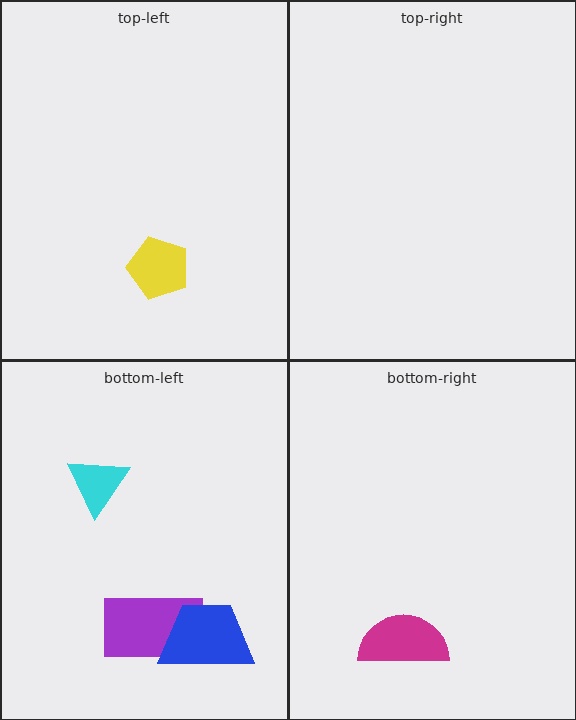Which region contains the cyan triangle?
The bottom-left region.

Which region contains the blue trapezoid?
The bottom-left region.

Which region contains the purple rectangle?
The bottom-left region.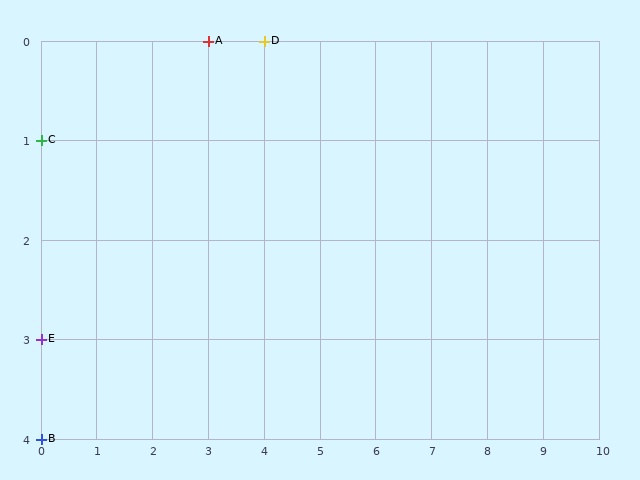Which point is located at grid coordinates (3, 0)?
Point A is at (3, 0).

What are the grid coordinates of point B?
Point B is at grid coordinates (0, 4).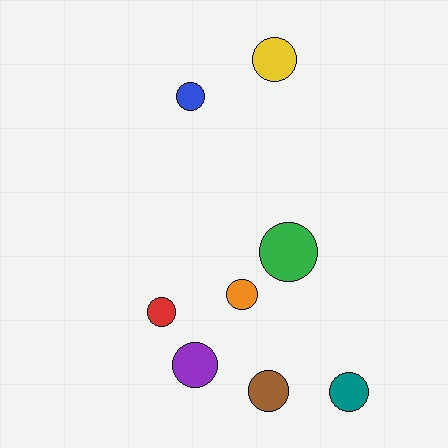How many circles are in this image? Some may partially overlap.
There are 8 circles.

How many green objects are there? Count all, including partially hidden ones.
There is 1 green object.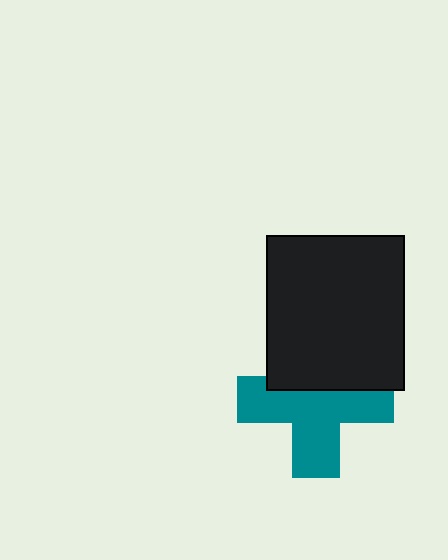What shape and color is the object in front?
The object in front is a black rectangle.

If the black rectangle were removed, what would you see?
You would see the complete teal cross.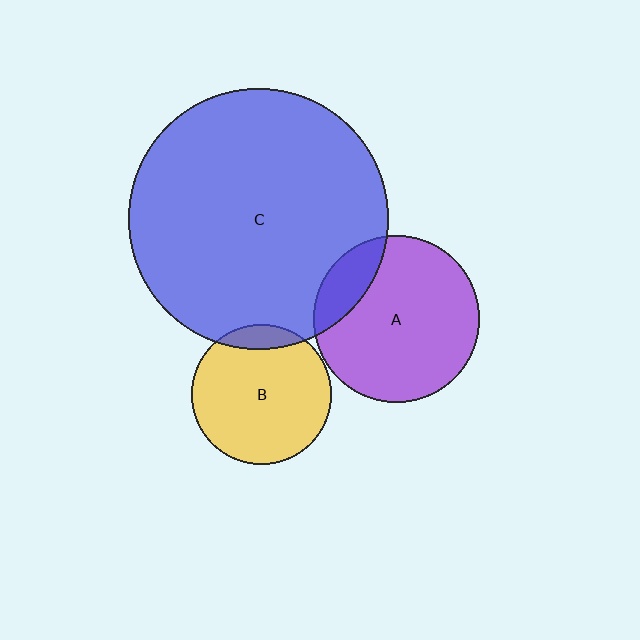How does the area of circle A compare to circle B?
Approximately 1.4 times.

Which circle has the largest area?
Circle C (blue).